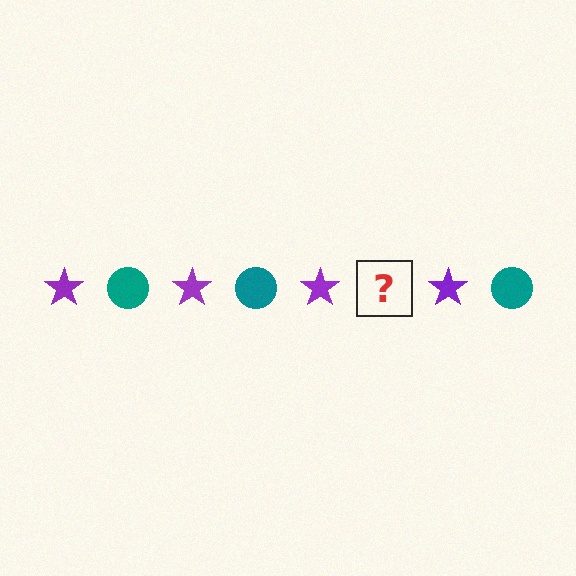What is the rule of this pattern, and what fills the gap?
The rule is that the pattern alternates between purple star and teal circle. The gap should be filled with a teal circle.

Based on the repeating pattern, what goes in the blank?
The blank should be a teal circle.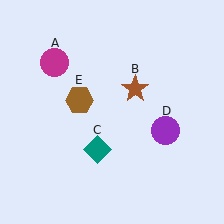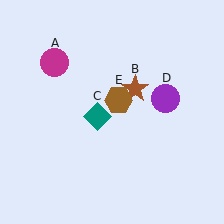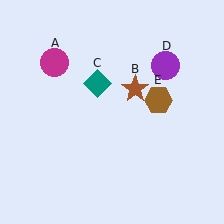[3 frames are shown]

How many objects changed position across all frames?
3 objects changed position: teal diamond (object C), purple circle (object D), brown hexagon (object E).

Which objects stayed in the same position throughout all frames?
Magenta circle (object A) and brown star (object B) remained stationary.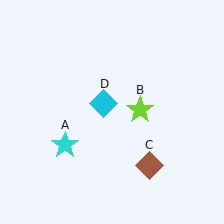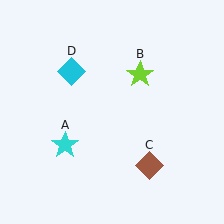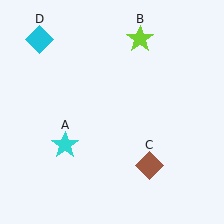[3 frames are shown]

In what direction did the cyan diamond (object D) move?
The cyan diamond (object D) moved up and to the left.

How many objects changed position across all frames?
2 objects changed position: lime star (object B), cyan diamond (object D).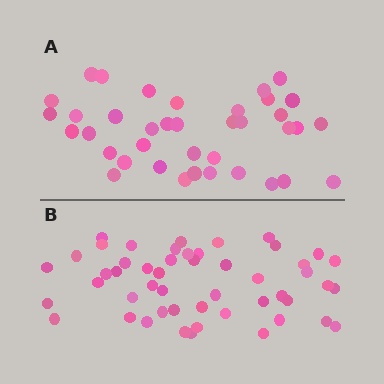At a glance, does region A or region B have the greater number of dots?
Region B (the bottom region) has more dots.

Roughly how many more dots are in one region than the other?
Region B has roughly 12 or so more dots than region A.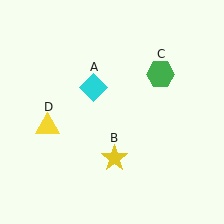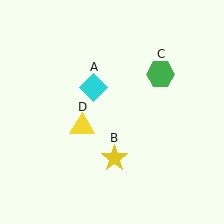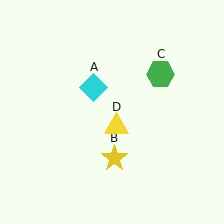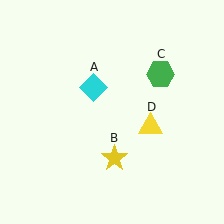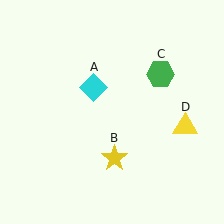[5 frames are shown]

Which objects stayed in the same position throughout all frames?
Cyan diamond (object A) and yellow star (object B) and green hexagon (object C) remained stationary.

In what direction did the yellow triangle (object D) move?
The yellow triangle (object D) moved right.